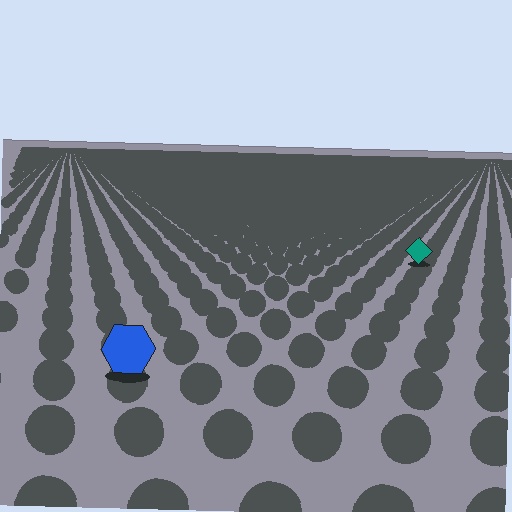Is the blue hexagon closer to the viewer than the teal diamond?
Yes. The blue hexagon is closer — you can tell from the texture gradient: the ground texture is coarser near it.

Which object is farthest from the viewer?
The teal diamond is farthest from the viewer. It appears smaller and the ground texture around it is denser.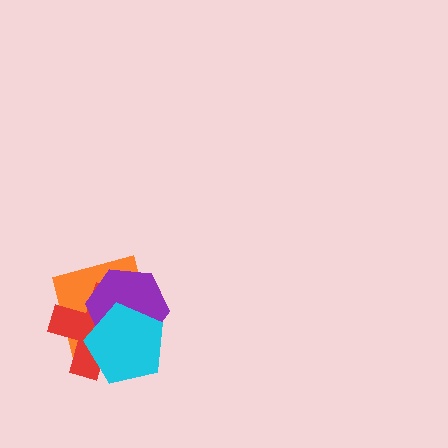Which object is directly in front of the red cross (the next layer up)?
The purple hexagon is directly in front of the red cross.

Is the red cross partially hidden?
Yes, it is partially covered by another shape.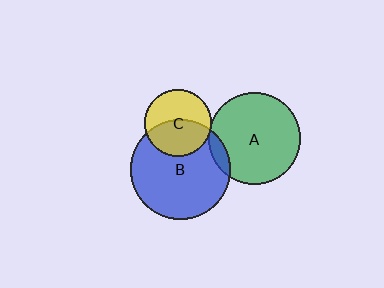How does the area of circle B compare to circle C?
Approximately 2.2 times.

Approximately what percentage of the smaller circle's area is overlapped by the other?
Approximately 5%.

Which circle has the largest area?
Circle B (blue).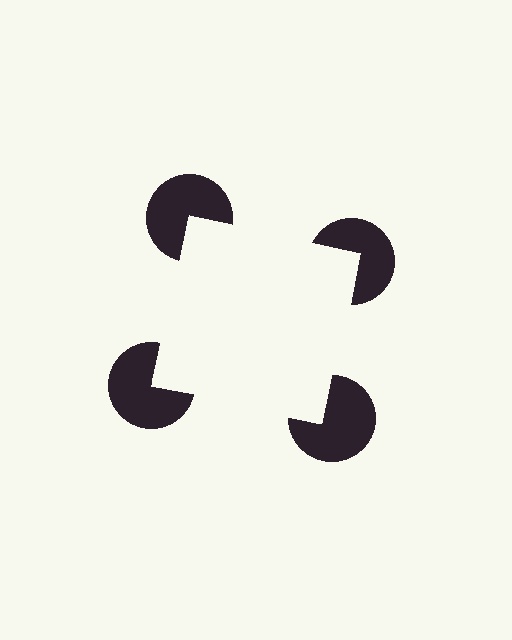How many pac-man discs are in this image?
There are 4 — one at each vertex of the illusory square.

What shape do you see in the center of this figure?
An illusory square — its edges are inferred from the aligned wedge cuts in the pac-man discs, not physically drawn.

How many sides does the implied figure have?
4 sides.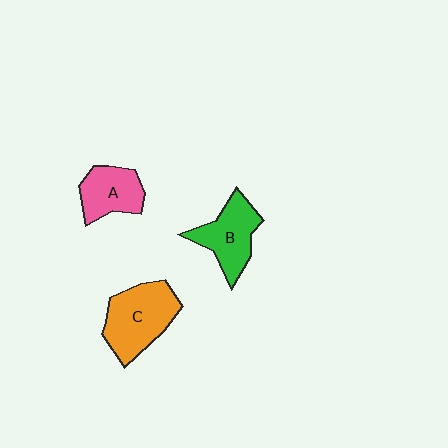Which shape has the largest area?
Shape C (orange).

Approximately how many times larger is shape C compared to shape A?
Approximately 1.5 times.